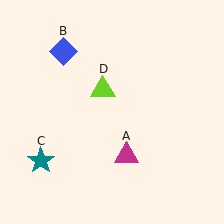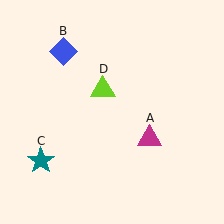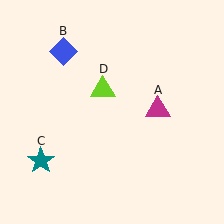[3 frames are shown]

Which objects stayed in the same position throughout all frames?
Blue diamond (object B) and teal star (object C) and lime triangle (object D) remained stationary.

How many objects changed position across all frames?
1 object changed position: magenta triangle (object A).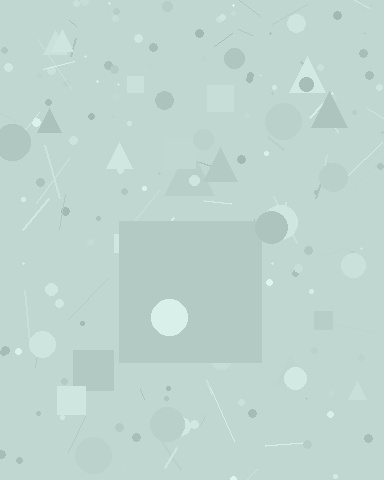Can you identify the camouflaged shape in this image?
The camouflaged shape is a square.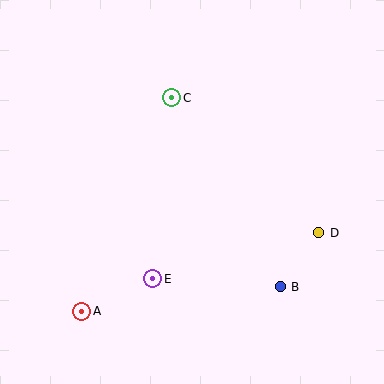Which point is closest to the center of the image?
Point E at (153, 279) is closest to the center.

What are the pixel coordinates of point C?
Point C is at (172, 98).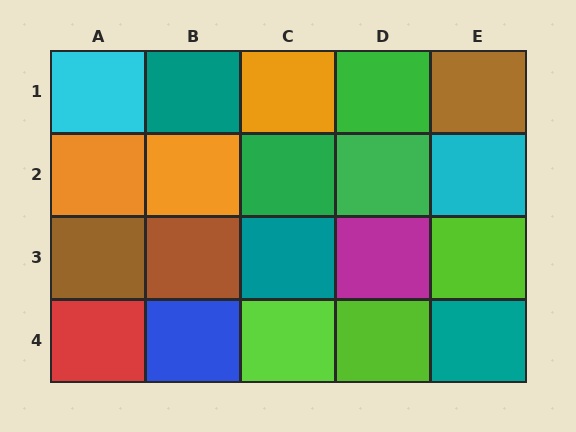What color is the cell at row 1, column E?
Brown.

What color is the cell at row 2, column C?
Green.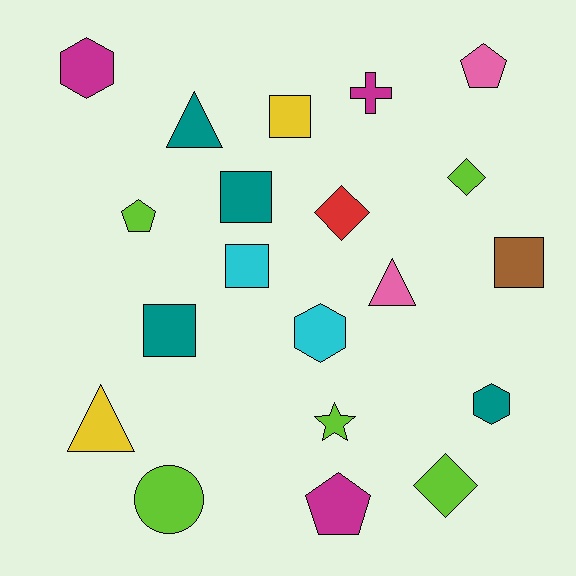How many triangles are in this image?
There are 3 triangles.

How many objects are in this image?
There are 20 objects.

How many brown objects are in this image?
There is 1 brown object.